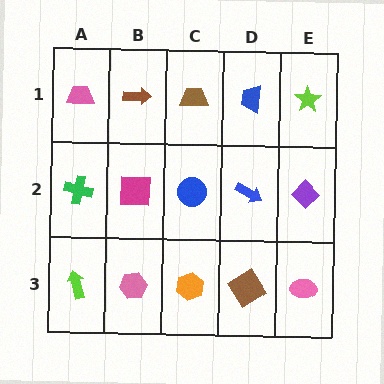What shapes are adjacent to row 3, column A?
A green cross (row 2, column A), a pink hexagon (row 3, column B).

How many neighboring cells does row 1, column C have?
3.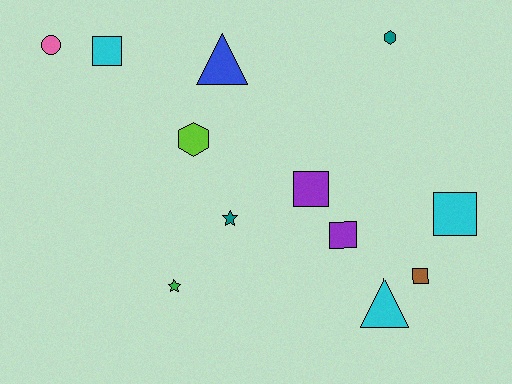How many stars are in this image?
There are 2 stars.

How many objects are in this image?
There are 12 objects.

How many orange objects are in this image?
There are no orange objects.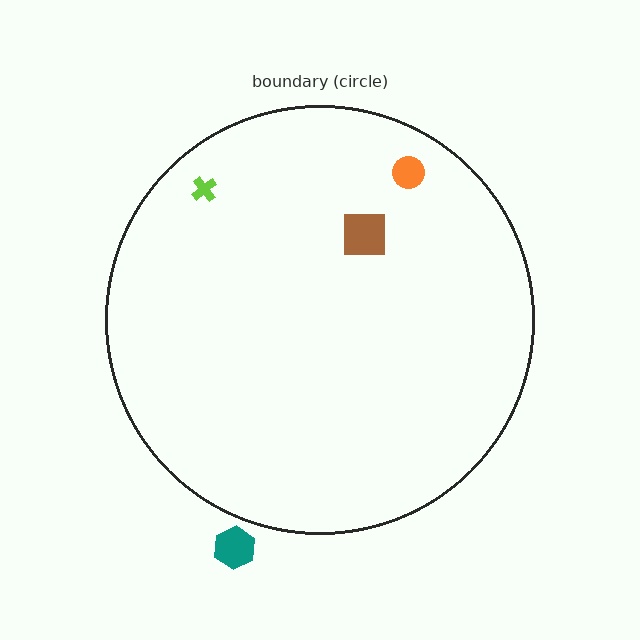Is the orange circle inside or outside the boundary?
Inside.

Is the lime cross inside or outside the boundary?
Inside.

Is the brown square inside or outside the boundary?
Inside.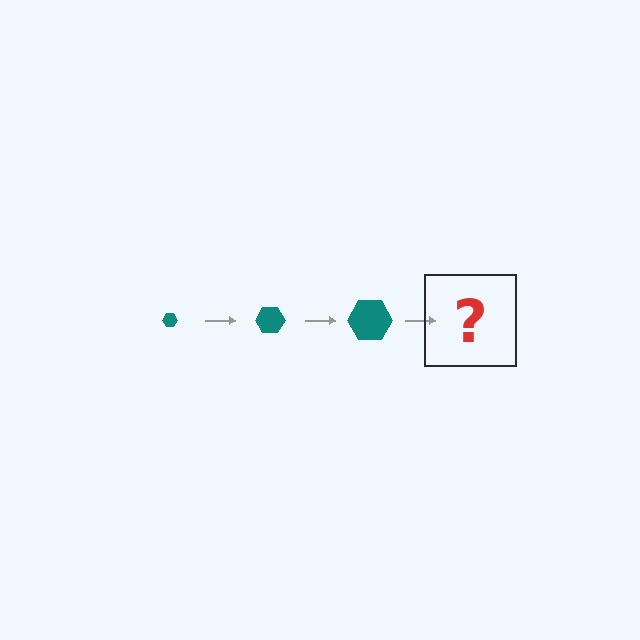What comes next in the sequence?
The next element should be a teal hexagon, larger than the previous one.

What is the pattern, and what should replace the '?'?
The pattern is that the hexagon gets progressively larger each step. The '?' should be a teal hexagon, larger than the previous one.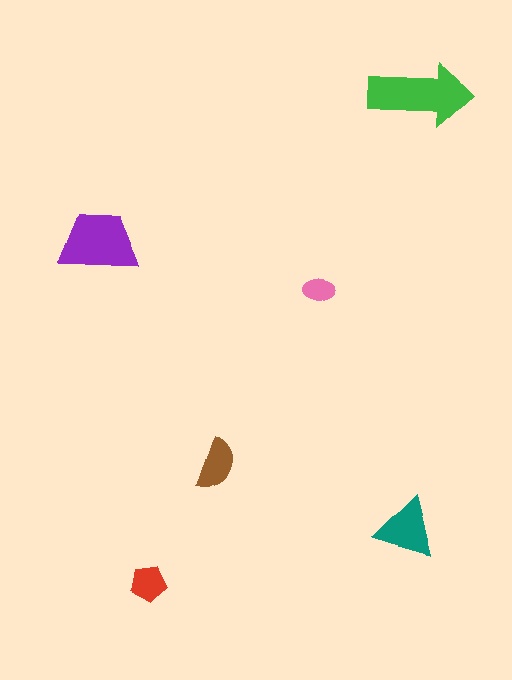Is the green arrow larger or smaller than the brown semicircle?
Larger.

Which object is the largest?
The green arrow.